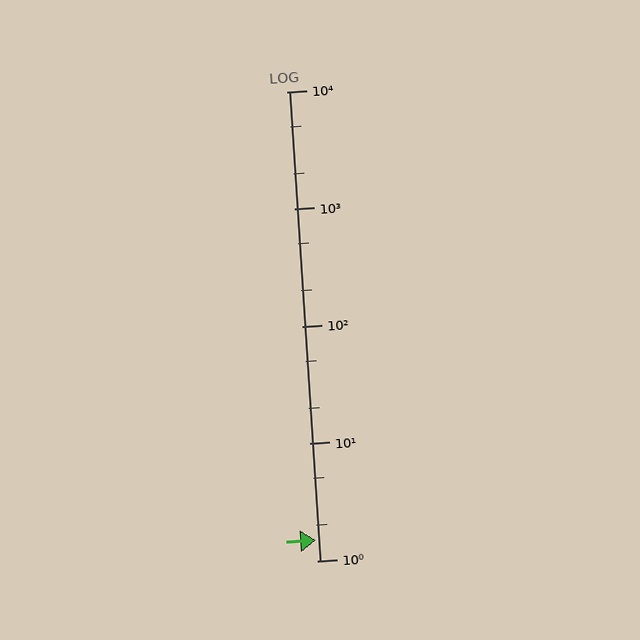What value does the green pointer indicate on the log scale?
The pointer indicates approximately 1.5.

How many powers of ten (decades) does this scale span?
The scale spans 4 decades, from 1 to 10000.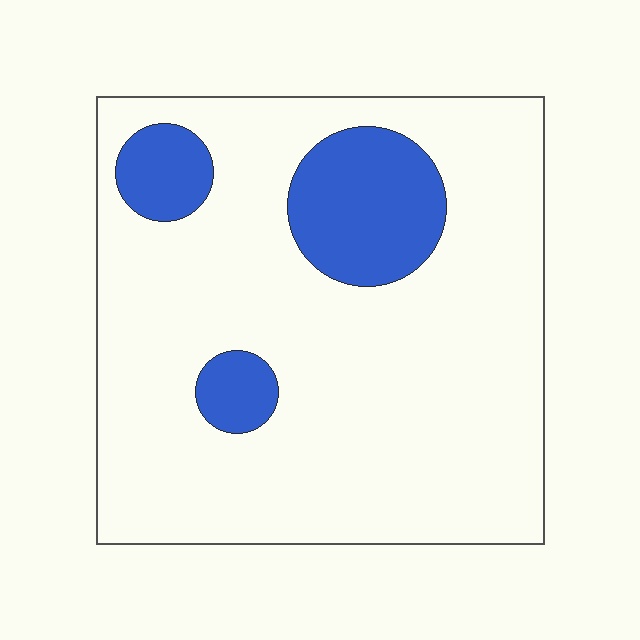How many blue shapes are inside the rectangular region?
3.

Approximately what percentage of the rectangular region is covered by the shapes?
Approximately 15%.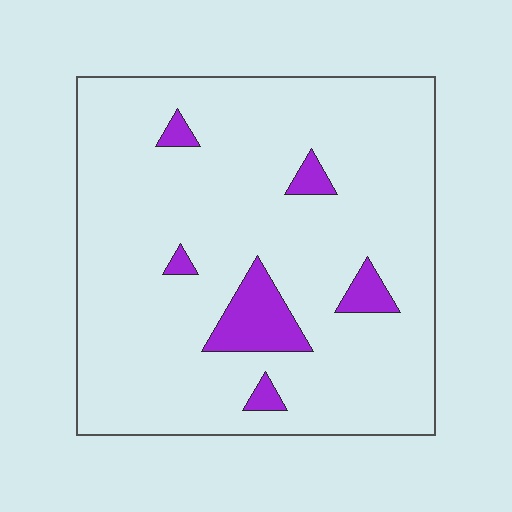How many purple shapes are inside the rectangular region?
6.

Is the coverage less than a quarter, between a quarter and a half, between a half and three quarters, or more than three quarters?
Less than a quarter.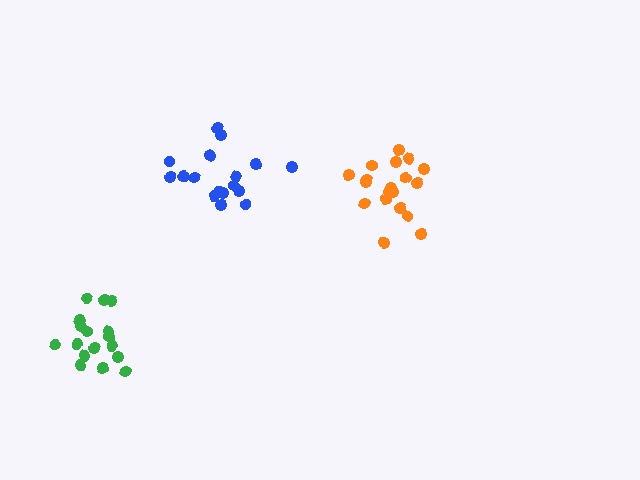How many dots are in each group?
Group 1: 18 dots, Group 2: 19 dots, Group 3: 18 dots (55 total).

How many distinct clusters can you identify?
There are 3 distinct clusters.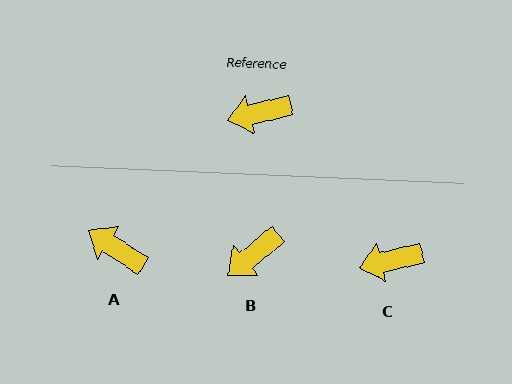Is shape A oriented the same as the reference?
No, it is off by about 47 degrees.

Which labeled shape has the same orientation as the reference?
C.